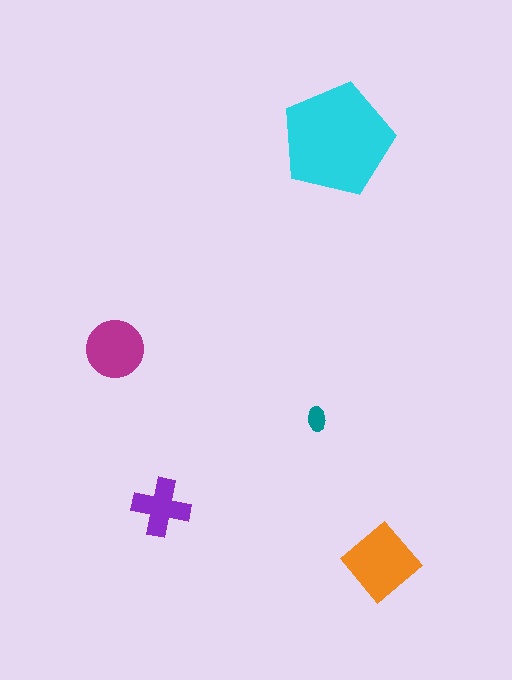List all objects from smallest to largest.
The teal ellipse, the purple cross, the magenta circle, the orange diamond, the cyan pentagon.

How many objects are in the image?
There are 5 objects in the image.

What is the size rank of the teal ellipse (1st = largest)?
5th.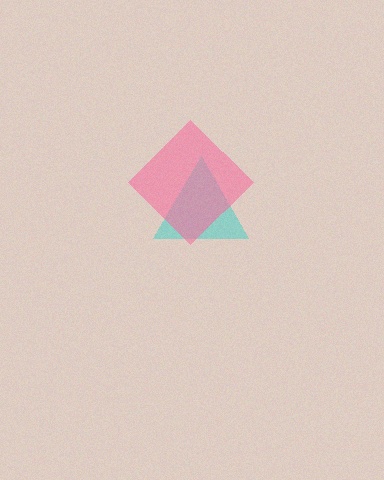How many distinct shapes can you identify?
There are 2 distinct shapes: a cyan triangle, a pink diamond.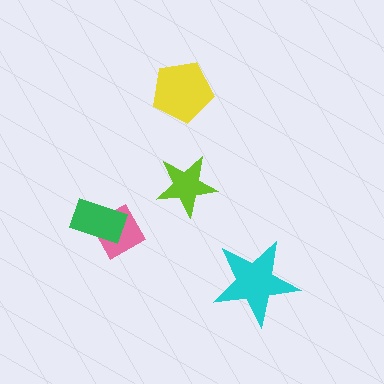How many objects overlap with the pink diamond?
1 object overlaps with the pink diamond.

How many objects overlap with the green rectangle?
1 object overlaps with the green rectangle.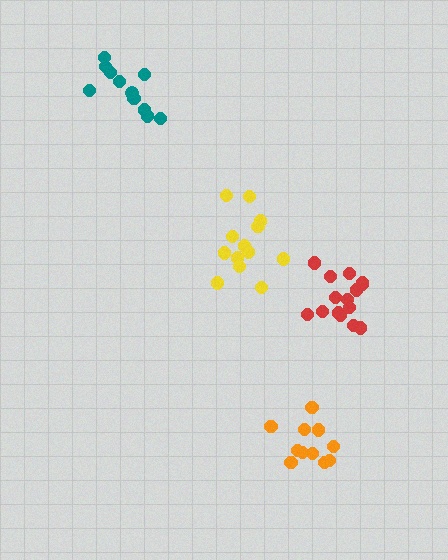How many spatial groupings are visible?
There are 4 spatial groupings.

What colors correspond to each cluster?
The clusters are colored: red, teal, orange, yellow.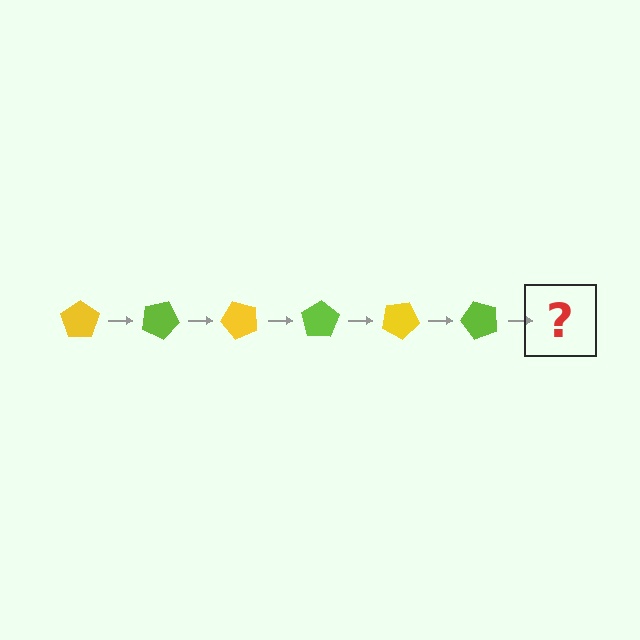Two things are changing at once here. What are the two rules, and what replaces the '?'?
The two rules are that it rotates 25 degrees each step and the color cycles through yellow and lime. The '?' should be a yellow pentagon, rotated 150 degrees from the start.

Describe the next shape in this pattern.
It should be a yellow pentagon, rotated 150 degrees from the start.